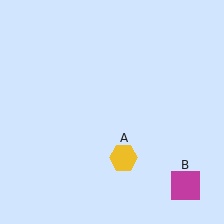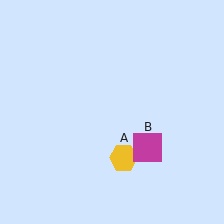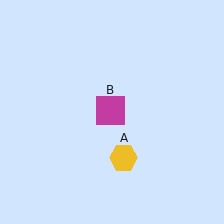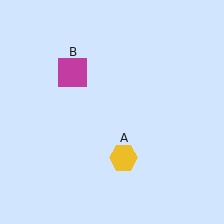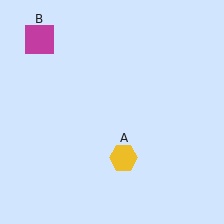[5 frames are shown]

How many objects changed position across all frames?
1 object changed position: magenta square (object B).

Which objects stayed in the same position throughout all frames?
Yellow hexagon (object A) remained stationary.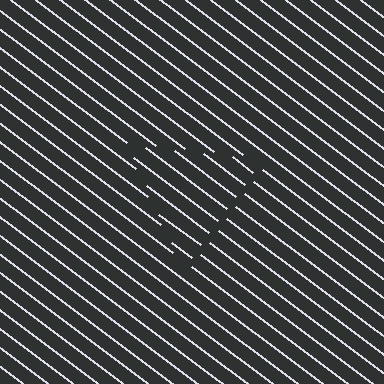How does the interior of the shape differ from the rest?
The interior of the shape contains the same grating, shifted by half a period — the contour is defined by the phase discontinuity where line-ends from the inner and outer gratings abut.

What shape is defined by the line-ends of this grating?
An illusory triangle. The interior of the shape contains the same grating, shifted by half a period — the contour is defined by the phase discontinuity where line-ends from the inner and outer gratings abut.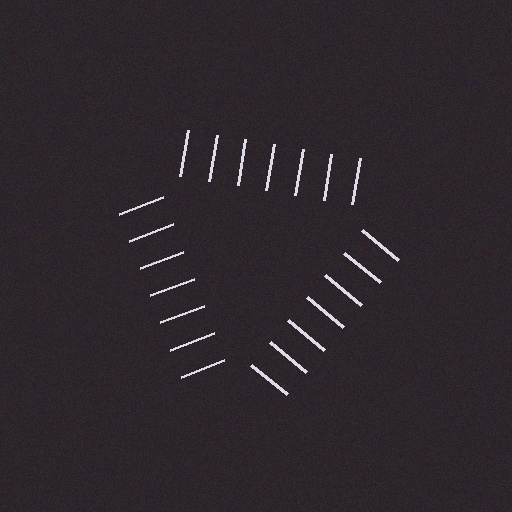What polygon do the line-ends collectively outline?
An illusory triangle — the line segments terminate on its edges but no continuous stroke is drawn.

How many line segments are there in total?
21 — 7 along each of the 3 edges.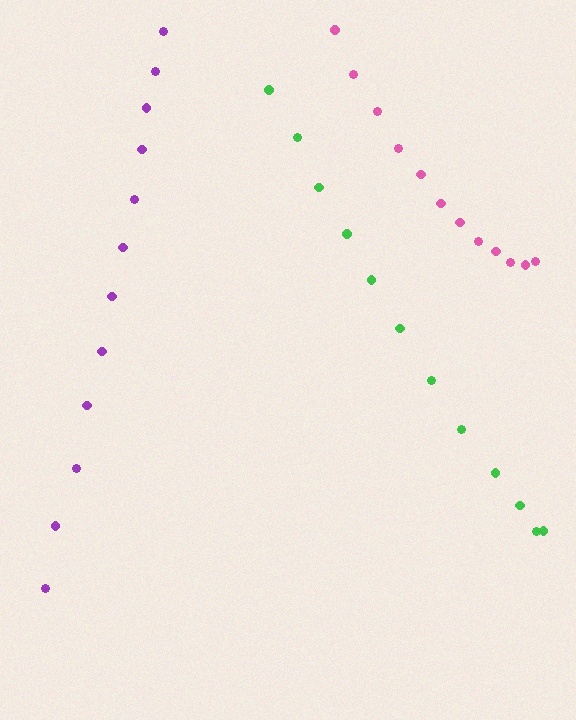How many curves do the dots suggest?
There are 3 distinct paths.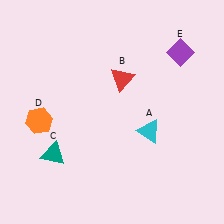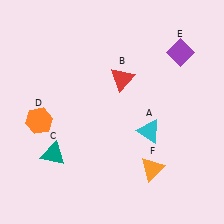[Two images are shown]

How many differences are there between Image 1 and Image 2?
There is 1 difference between the two images.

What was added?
An orange triangle (F) was added in Image 2.